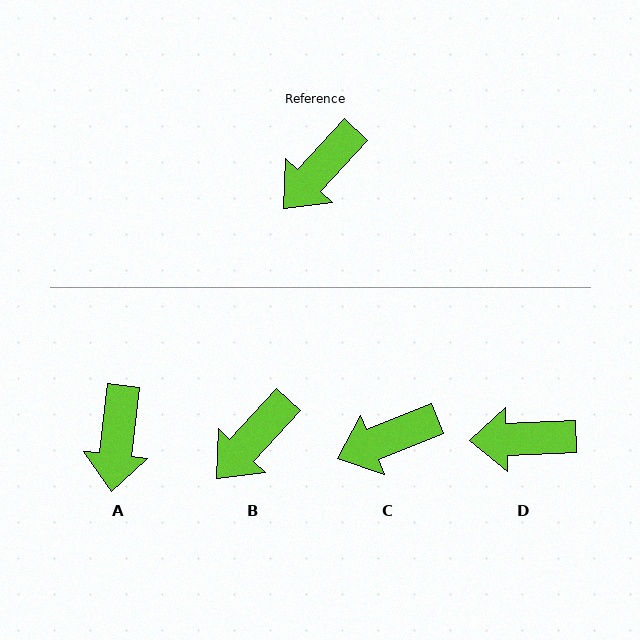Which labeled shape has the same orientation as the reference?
B.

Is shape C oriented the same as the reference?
No, it is off by about 25 degrees.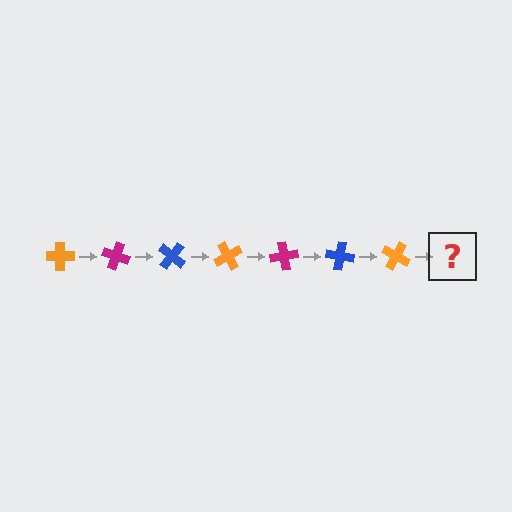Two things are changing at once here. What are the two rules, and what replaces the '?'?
The two rules are that it rotates 20 degrees each step and the color cycles through orange, magenta, and blue. The '?' should be a magenta cross, rotated 140 degrees from the start.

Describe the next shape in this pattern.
It should be a magenta cross, rotated 140 degrees from the start.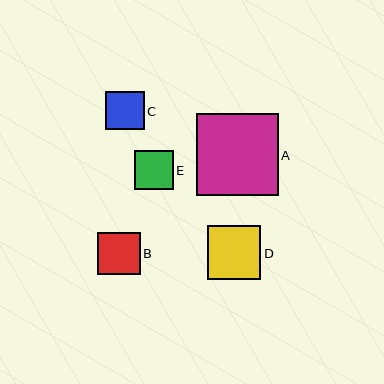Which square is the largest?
Square A is the largest with a size of approximately 81 pixels.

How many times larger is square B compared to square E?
Square B is approximately 1.1 times the size of square E.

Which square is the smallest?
Square C is the smallest with a size of approximately 38 pixels.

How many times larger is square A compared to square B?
Square A is approximately 1.9 times the size of square B.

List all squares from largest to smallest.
From largest to smallest: A, D, B, E, C.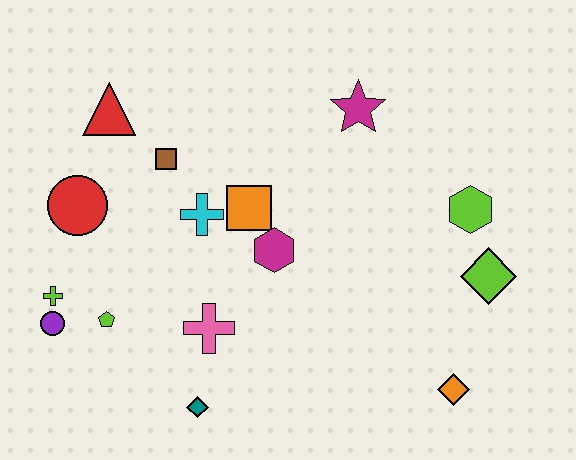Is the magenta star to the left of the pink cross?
No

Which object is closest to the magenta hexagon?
The orange square is closest to the magenta hexagon.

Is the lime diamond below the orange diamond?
No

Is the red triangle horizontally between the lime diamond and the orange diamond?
No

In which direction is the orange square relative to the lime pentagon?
The orange square is to the right of the lime pentagon.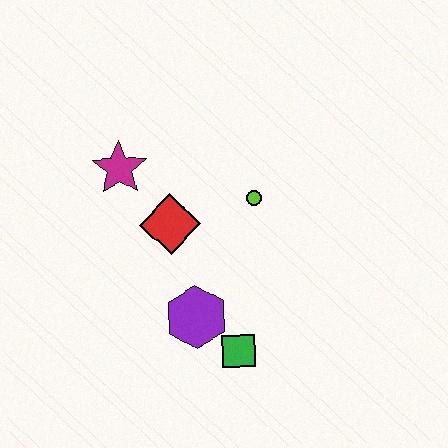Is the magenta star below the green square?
No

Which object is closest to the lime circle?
The red diamond is closest to the lime circle.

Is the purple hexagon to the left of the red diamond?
No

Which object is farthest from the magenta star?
The green square is farthest from the magenta star.